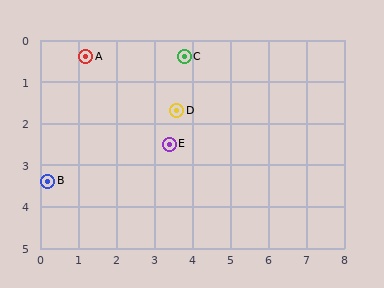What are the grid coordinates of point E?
Point E is at approximately (3.4, 2.5).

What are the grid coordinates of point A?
Point A is at approximately (1.2, 0.4).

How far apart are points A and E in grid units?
Points A and E are about 3.0 grid units apart.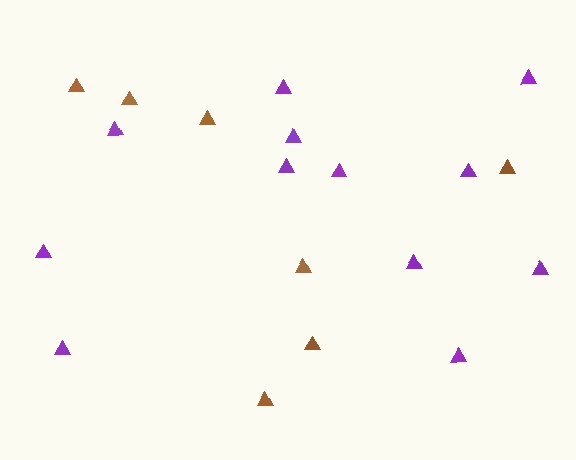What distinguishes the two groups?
There are 2 groups: one group of brown triangles (7) and one group of purple triangles (12).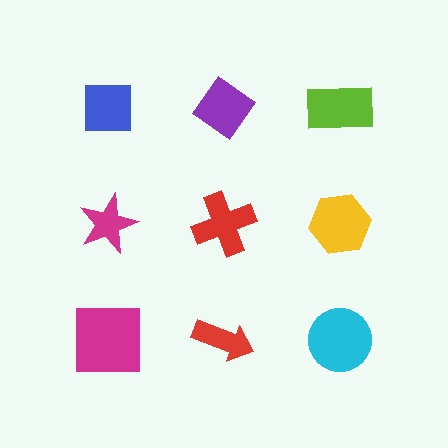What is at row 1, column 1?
A blue square.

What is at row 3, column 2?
A red arrow.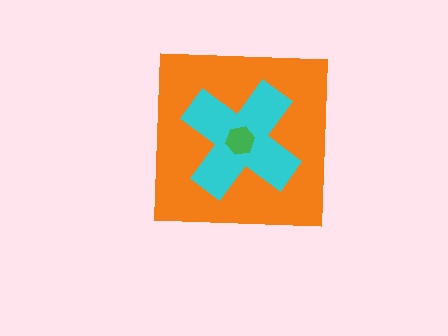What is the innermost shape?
The green hexagon.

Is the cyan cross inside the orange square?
Yes.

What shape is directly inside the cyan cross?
The green hexagon.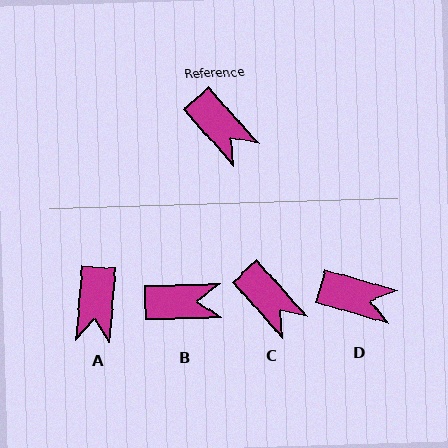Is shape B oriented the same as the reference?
No, it is off by about 50 degrees.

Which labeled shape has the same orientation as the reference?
C.